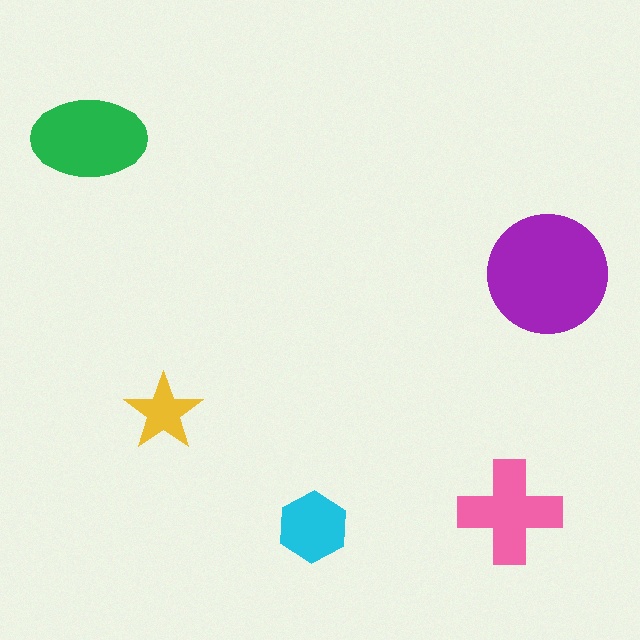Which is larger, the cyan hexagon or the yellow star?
The cyan hexagon.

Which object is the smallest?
The yellow star.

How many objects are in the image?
There are 5 objects in the image.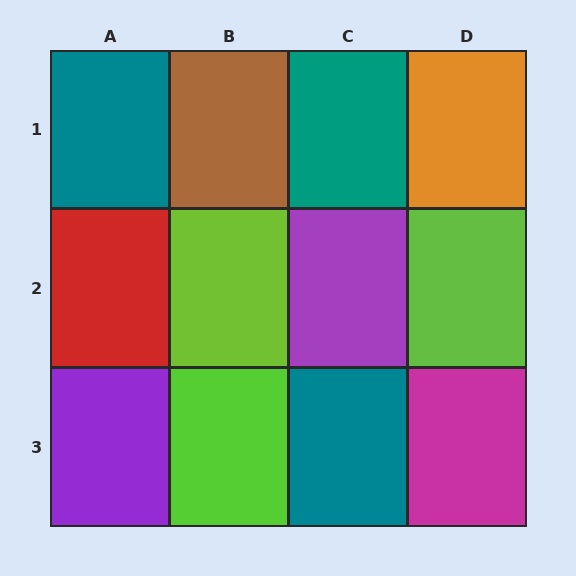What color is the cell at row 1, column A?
Teal.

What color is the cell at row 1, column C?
Teal.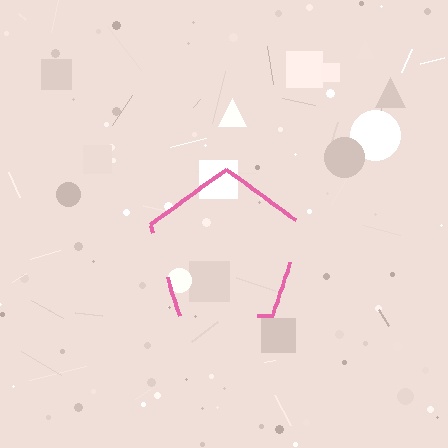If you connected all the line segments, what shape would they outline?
They would outline a pentagon.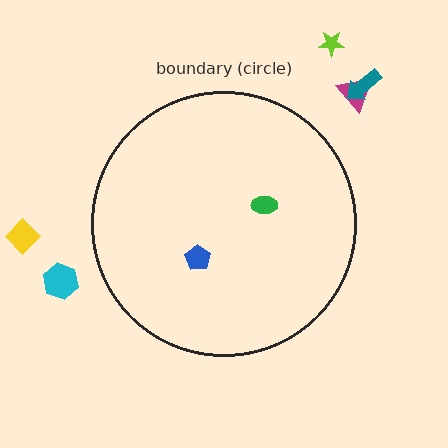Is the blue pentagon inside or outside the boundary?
Inside.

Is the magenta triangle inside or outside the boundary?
Outside.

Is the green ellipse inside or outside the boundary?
Inside.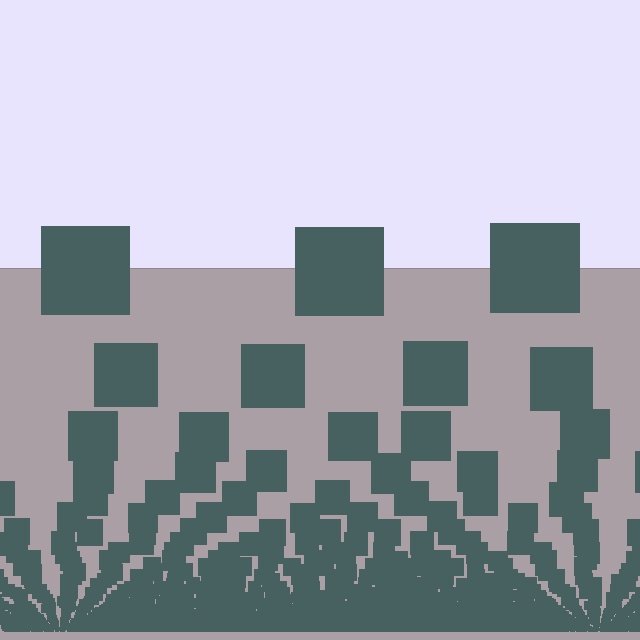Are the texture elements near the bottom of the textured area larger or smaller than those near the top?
Smaller. The gradient is inverted — elements near the bottom are smaller and denser.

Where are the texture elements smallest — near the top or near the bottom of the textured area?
Near the bottom.